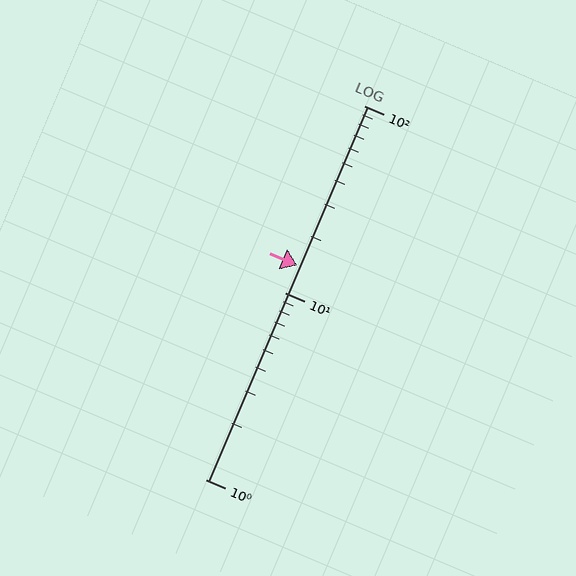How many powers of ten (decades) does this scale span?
The scale spans 2 decades, from 1 to 100.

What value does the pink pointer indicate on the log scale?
The pointer indicates approximately 14.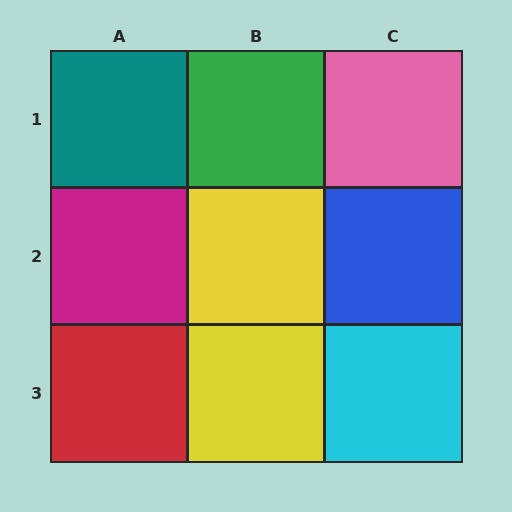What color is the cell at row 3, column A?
Red.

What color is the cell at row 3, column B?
Yellow.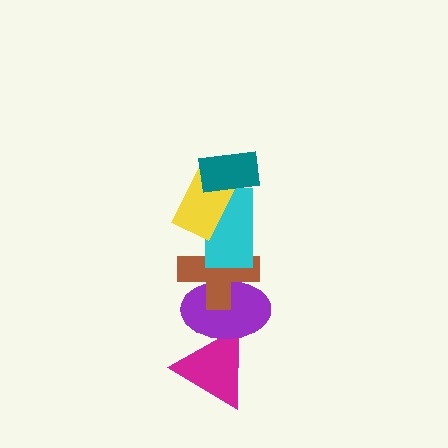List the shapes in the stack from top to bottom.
From top to bottom: the teal rectangle, the yellow rectangle, the cyan rectangle, the brown cross, the purple ellipse, the magenta triangle.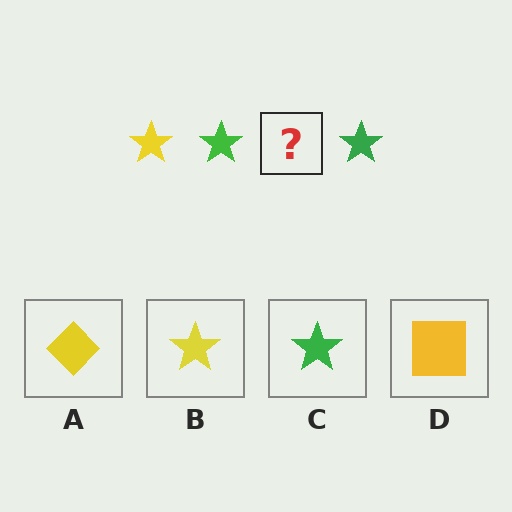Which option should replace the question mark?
Option B.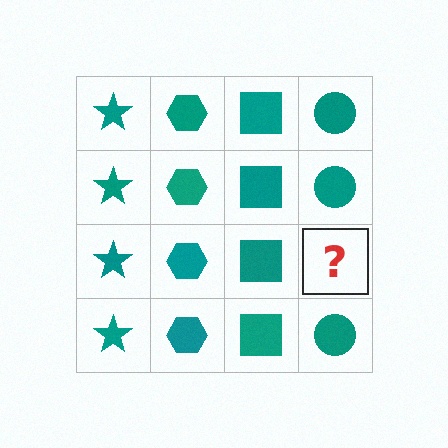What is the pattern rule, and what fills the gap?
The rule is that each column has a consistent shape. The gap should be filled with a teal circle.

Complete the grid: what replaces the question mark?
The question mark should be replaced with a teal circle.